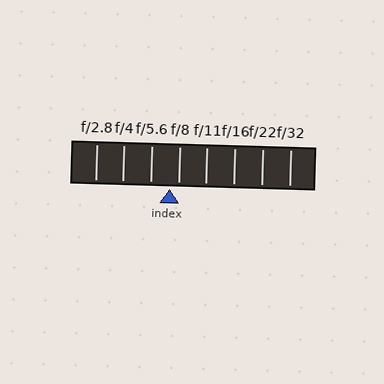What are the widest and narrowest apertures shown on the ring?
The widest aperture shown is f/2.8 and the narrowest is f/32.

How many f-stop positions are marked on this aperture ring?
There are 8 f-stop positions marked.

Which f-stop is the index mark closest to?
The index mark is closest to f/8.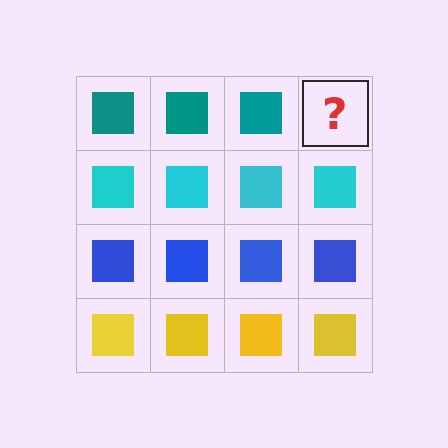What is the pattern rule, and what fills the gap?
The rule is that each row has a consistent color. The gap should be filled with a teal square.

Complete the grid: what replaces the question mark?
The question mark should be replaced with a teal square.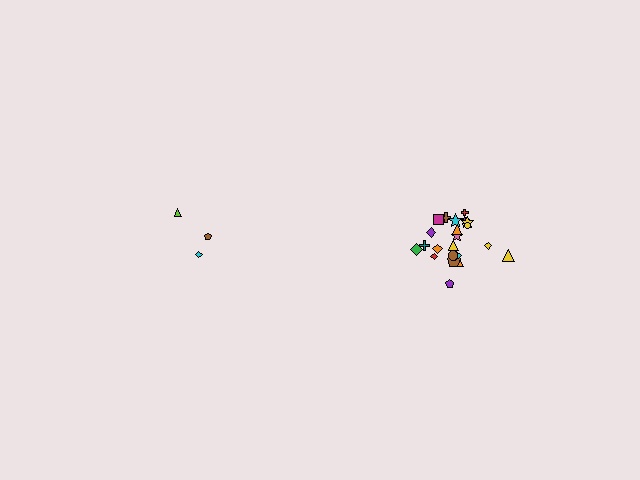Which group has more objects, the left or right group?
The right group.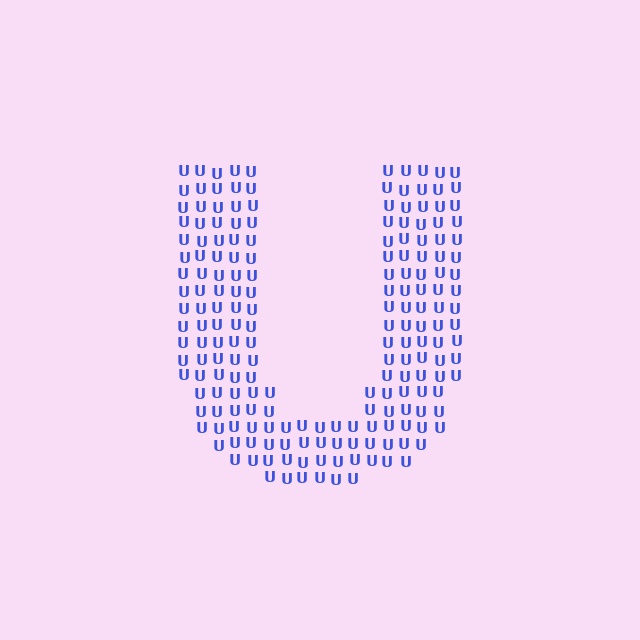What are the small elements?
The small elements are letter U's.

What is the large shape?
The large shape is the letter U.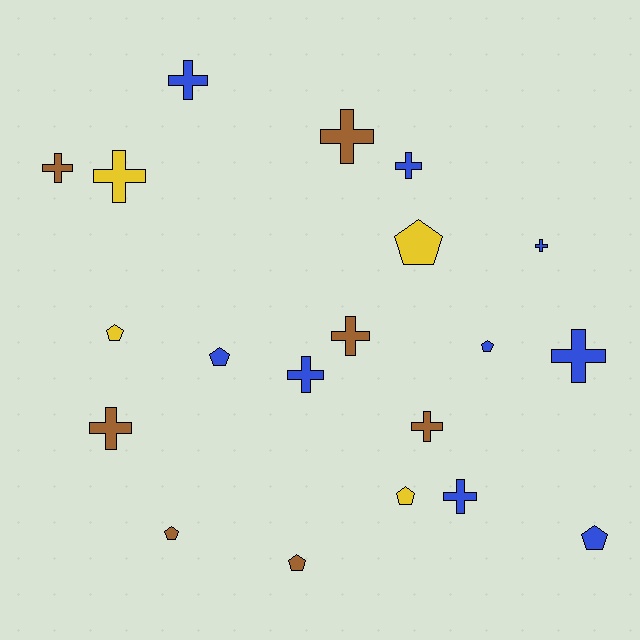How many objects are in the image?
There are 20 objects.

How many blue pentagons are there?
There are 3 blue pentagons.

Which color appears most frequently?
Blue, with 9 objects.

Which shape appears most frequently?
Cross, with 12 objects.